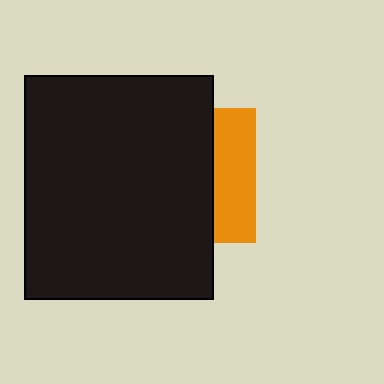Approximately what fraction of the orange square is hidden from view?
Roughly 69% of the orange square is hidden behind the black rectangle.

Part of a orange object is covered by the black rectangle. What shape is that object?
It is a square.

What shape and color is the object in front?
The object in front is a black rectangle.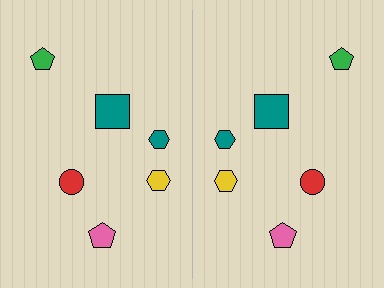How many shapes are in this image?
There are 12 shapes in this image.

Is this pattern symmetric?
Yes, this pattern has bilateral (reflection) symmetry.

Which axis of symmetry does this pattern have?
The pattern has a vertical axis of symmetry running through the center of the image.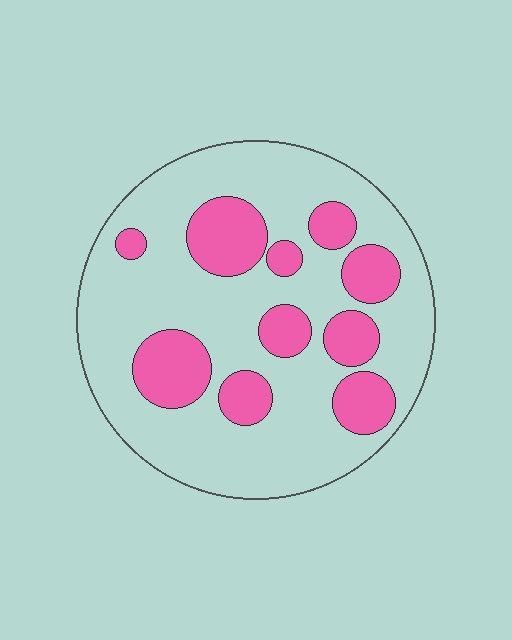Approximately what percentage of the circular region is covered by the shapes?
Approximately 25%.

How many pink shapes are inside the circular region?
10.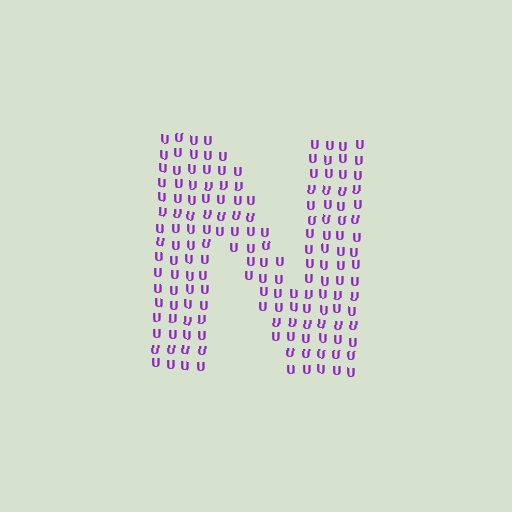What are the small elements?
The small elements are letter U's.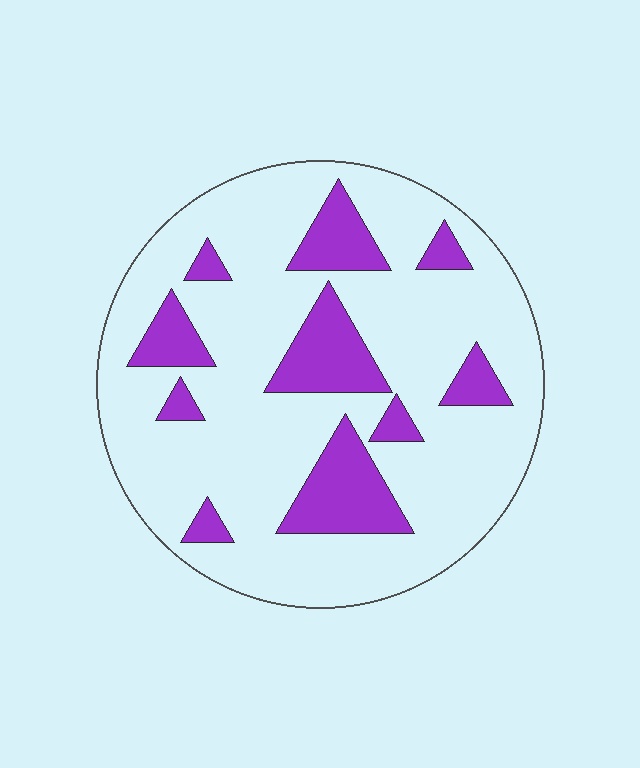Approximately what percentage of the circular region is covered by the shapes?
Approximately 20%.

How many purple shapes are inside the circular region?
10.